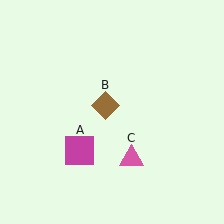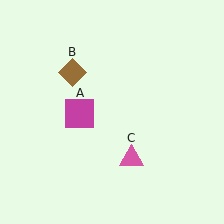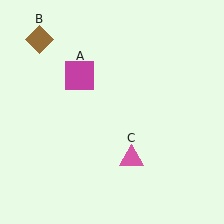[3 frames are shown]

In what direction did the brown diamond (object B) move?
The brown diamond (object B) moved up and to the left.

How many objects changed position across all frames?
2 objects changed position: magenta square (object A), brown diamond (object B).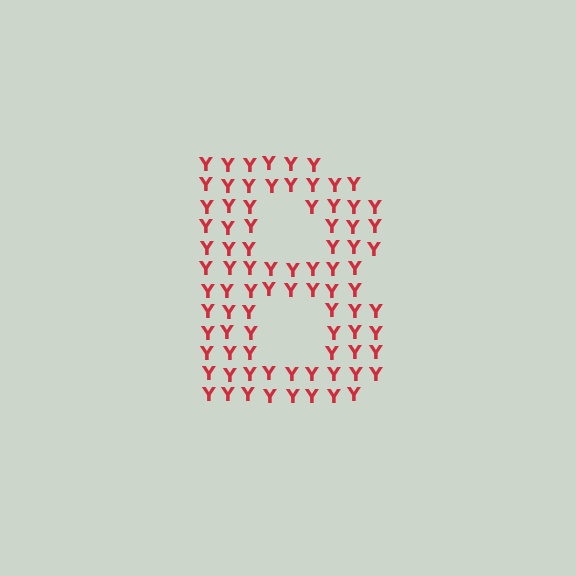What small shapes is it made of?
It is made of small letter Y's.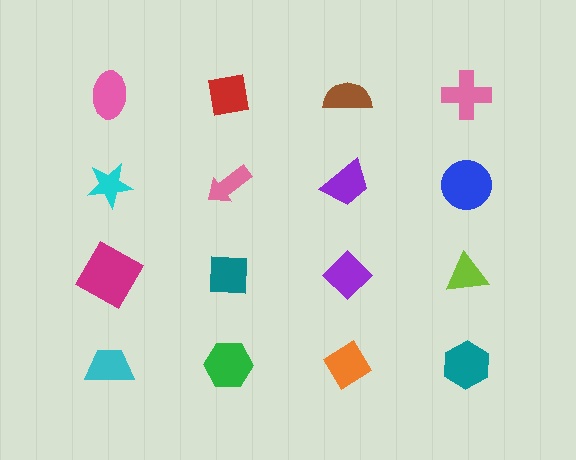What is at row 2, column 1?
A cyan star.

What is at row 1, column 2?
A red square.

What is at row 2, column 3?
A purple trapezoid.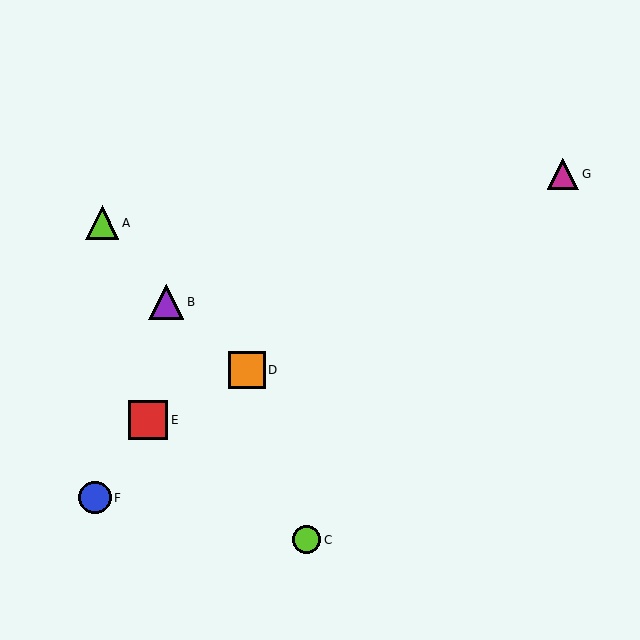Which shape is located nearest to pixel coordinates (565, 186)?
The magenta triangle (labeled G) at (563, 174) is nearest to that location.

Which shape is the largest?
The red square (labeled E) is the largest.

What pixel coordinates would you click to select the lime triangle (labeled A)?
Click at (102, 223) to select the lime triangle A.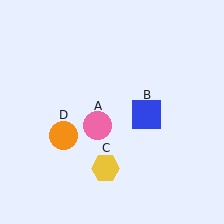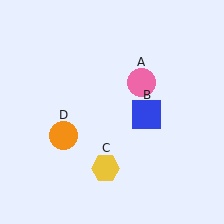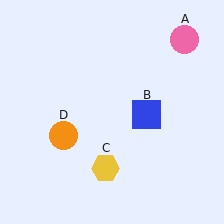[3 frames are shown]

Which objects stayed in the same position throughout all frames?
Blue square (object B) and yellow hexagon (object C) and orange circle (object D) remained stationary.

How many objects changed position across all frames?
1 object changed position: pink circle (object A).